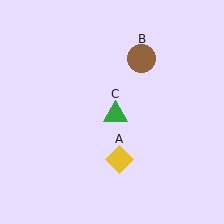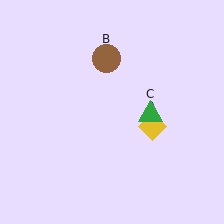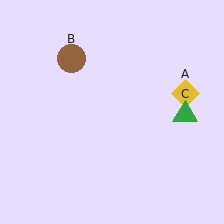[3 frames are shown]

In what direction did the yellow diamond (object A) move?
The yellow diamond (object A) moved up and to the right.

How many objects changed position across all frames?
3 objects changed position: yellow diamond (object A), brown circle (object B), green triangle (object C).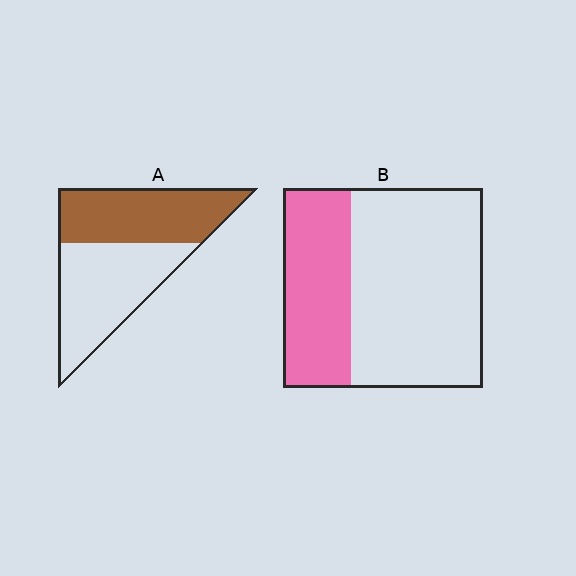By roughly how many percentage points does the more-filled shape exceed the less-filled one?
By roughly 15 percentage points (A over B).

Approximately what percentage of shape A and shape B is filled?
A is approximately 45% and B is approximately 35%.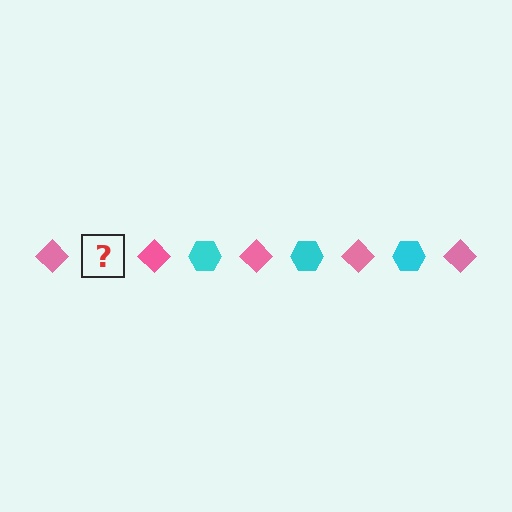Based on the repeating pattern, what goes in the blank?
The blank should be a cyan hexagon.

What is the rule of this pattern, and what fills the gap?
The rule is that the pattern alternates between pink diamond and cyan hexagon. The gap should be filled with a cyan hexagon.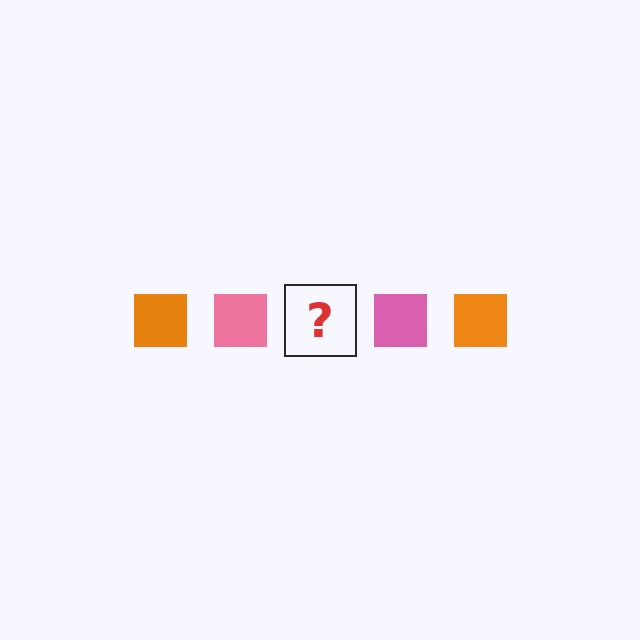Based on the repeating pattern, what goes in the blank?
The blank should be an orange square.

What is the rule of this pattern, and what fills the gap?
The rule is that the pattern cycles through orange, pink squares. The gap should be filled with an orange square.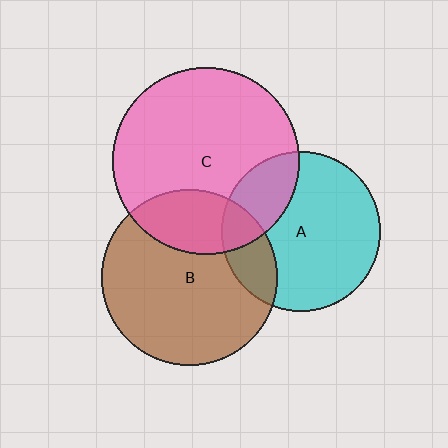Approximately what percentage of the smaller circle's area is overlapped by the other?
Approximately 20%.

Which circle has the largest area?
Circle C (pink).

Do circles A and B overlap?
Yes.